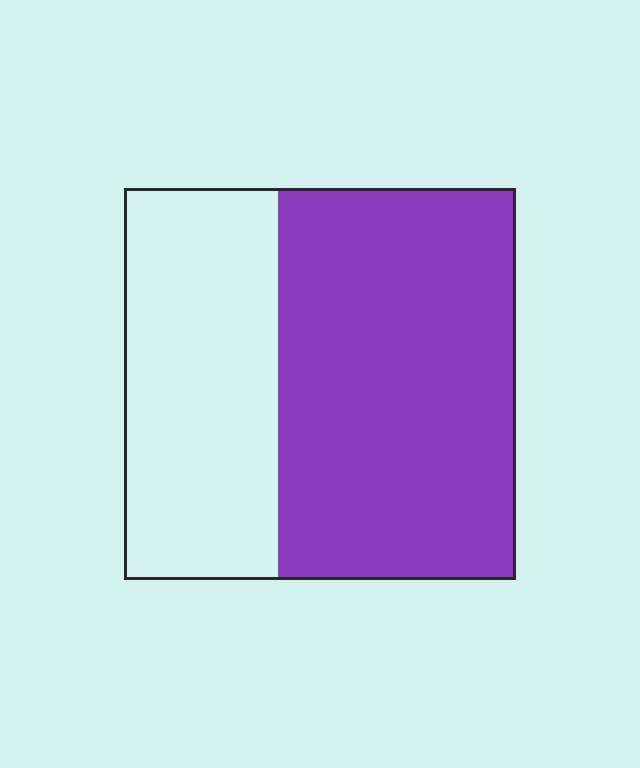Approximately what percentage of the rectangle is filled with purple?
Approximately 60%.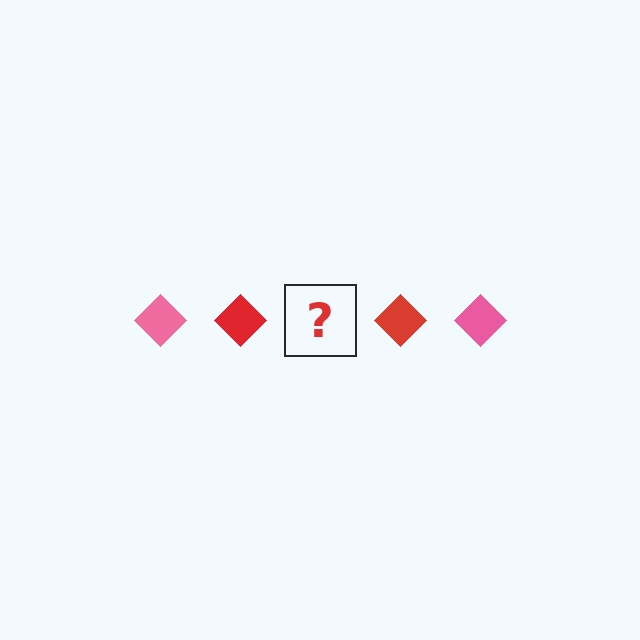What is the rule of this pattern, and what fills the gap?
The rule is that the pattern cycles through pink, red diamonds. The gap should be filled with a pink diamond.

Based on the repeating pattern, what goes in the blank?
The blank should be a pink diamond.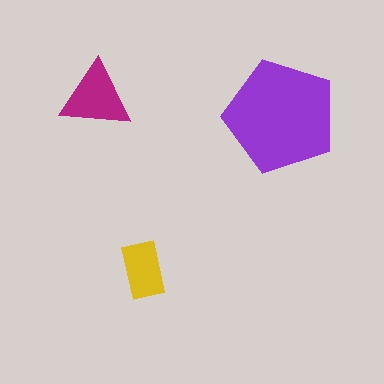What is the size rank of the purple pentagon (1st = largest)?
1st.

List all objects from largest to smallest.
The purple pentagon, the magenta triangle, the yellow rectangle.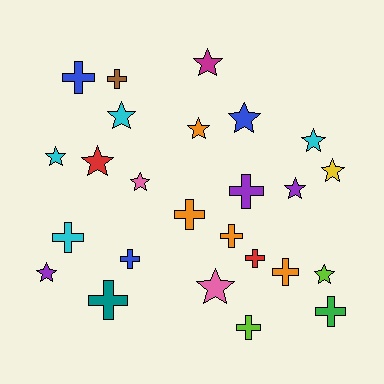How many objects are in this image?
There are 25 objects.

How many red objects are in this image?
There are 2 red objects.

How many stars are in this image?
There are 13 stars.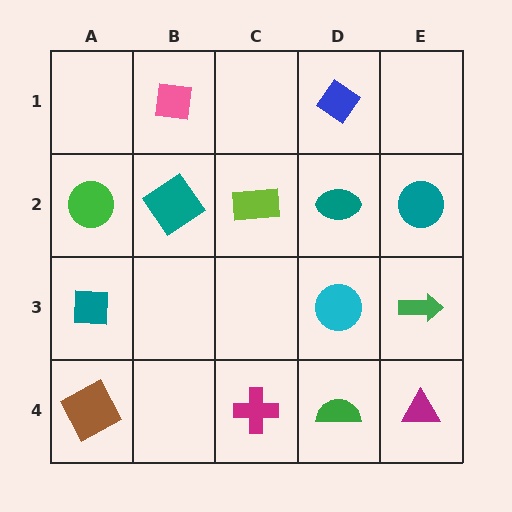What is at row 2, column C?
A lime rectangle.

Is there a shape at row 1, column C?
No, that cell is empty.